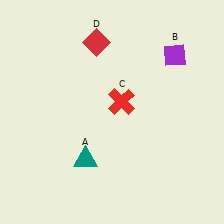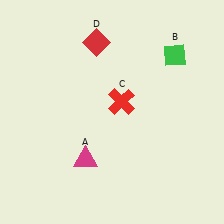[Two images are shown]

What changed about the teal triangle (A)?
In Image 1, A is teal. In Image 2, it changed to magenta.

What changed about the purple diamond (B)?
In Image 1, B is purple. In Image 2, it changed to green.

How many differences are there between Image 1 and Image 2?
There are 2 differences between the two images.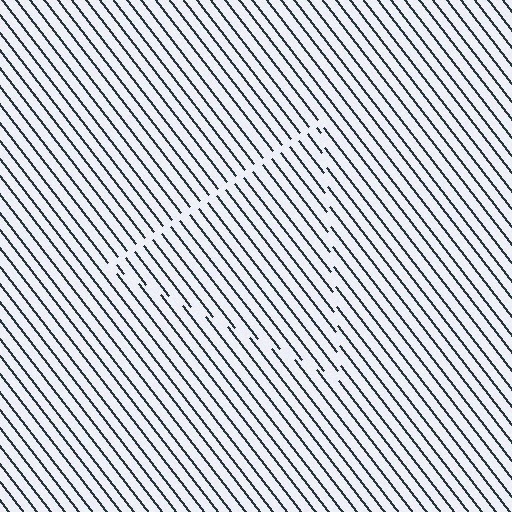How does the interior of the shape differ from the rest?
The interior of the shape contains the same grating, shifted by half a period — the contour is defined by the phase discontinuity where line-ends from the inner and outer gratings abut.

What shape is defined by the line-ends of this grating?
An illusory triangle. The interior of the shape contains the same grating, shifted by half a period — the contour is defined by the phase discontinuity where line-ends from the inner and outer gratings abut.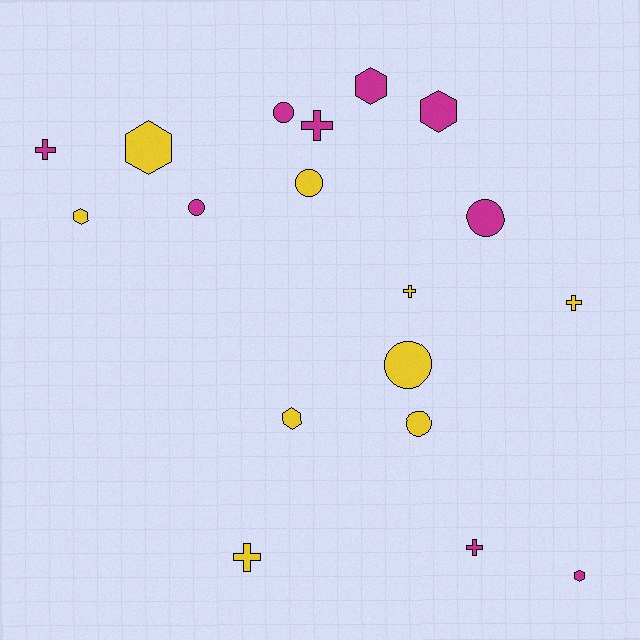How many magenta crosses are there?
There are 3 magenta crosses.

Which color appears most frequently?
Yellow, with 9 objects.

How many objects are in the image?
There are 18 objects.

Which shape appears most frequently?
Cross, with 6 objects.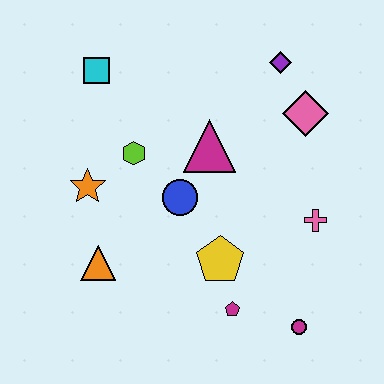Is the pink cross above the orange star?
No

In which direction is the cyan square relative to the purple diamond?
The cyan square is to the left of the purple diamond.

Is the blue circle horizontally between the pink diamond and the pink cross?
No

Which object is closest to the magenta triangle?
The blue circle is closest to the magenta triangle.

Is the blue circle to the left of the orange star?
No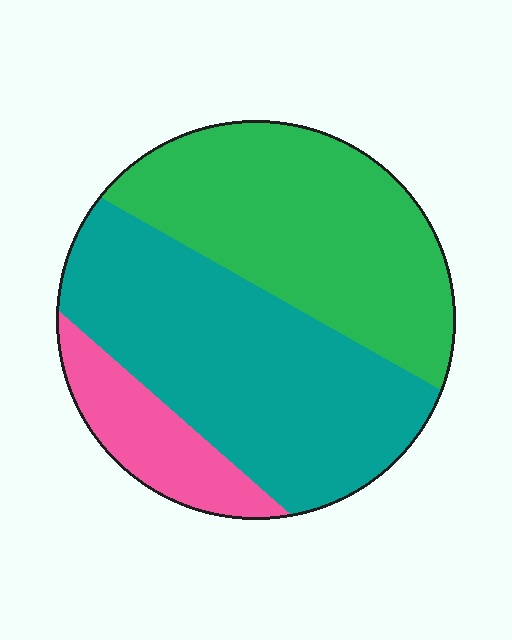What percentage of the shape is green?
Green covers roughly 40% of the shape.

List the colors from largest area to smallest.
From largest to smallest: teal, green, pink.